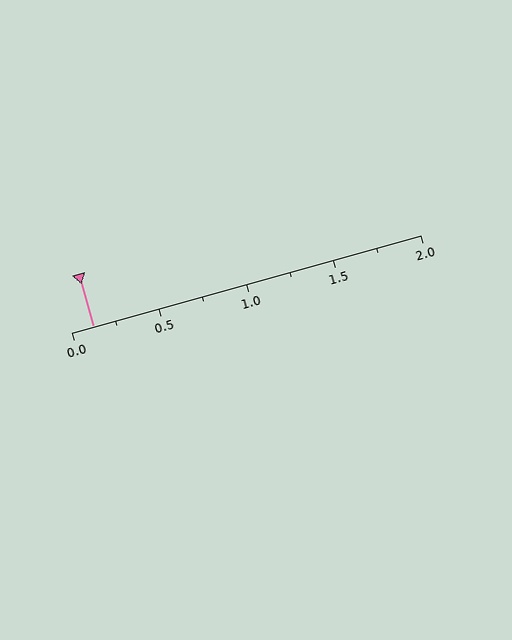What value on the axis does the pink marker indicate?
The marker indicates approximately 0.12.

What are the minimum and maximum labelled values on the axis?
The axis runs from 0.0 to 2.0.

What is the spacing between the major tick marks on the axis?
The major ticks are spaced 0.5 apart.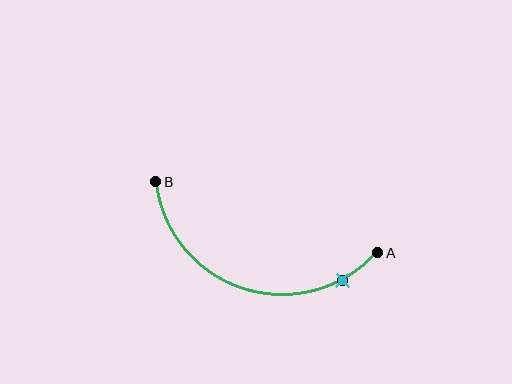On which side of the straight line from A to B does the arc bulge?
The arc bulges below the straight line connecting A and B.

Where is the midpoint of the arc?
The arc midpoint is the point on the curve farthest from the straight line joining A and B. It sits below that line.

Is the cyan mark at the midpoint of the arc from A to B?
No. The cyan mark lies on the arc but is closer to endpoint A. The arc midpoint would be at the point on the curve equidistant along the arc from both A and B.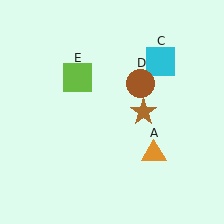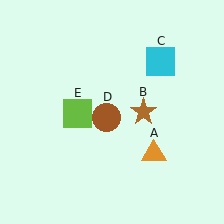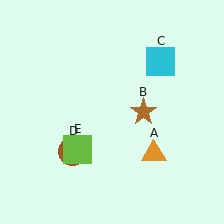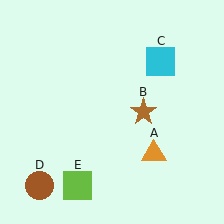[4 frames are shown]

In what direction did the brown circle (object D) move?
The brown circle (object D) moved down and to the left.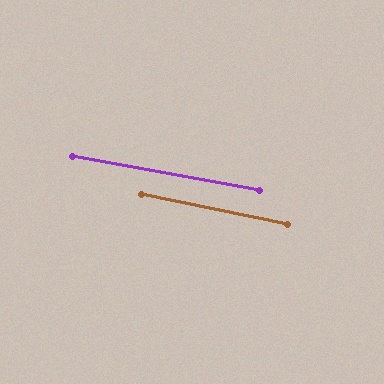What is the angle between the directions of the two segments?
Approximately 2 degrees.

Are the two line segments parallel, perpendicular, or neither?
Parallel — their directions differ by only 1.5°.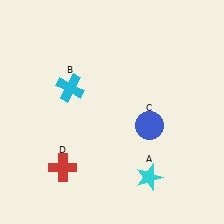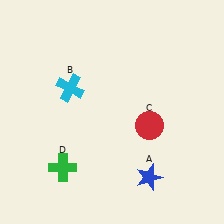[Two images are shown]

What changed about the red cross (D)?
In Image 1, D is red. In Image 2, it changed to green.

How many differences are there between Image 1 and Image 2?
There are 3 differences between the two images.